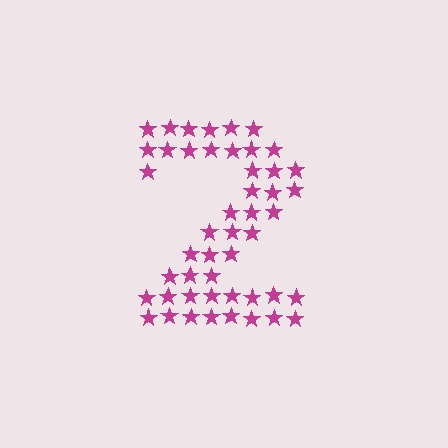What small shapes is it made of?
It is made of small stars.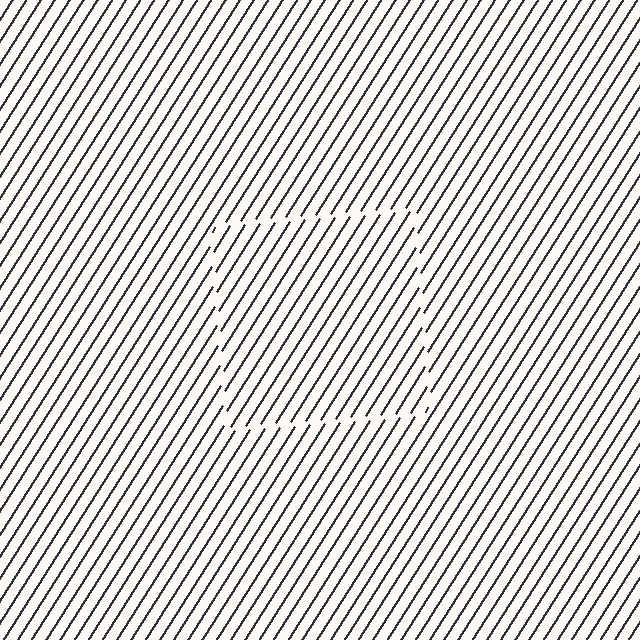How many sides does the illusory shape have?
4 sides — the line-ends trace a square.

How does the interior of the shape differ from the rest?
The interior of the shape contains the same grating, shifted by half a period — the contour is defined by the phase discontinuity where line-ends from the inner and outer gratings abut.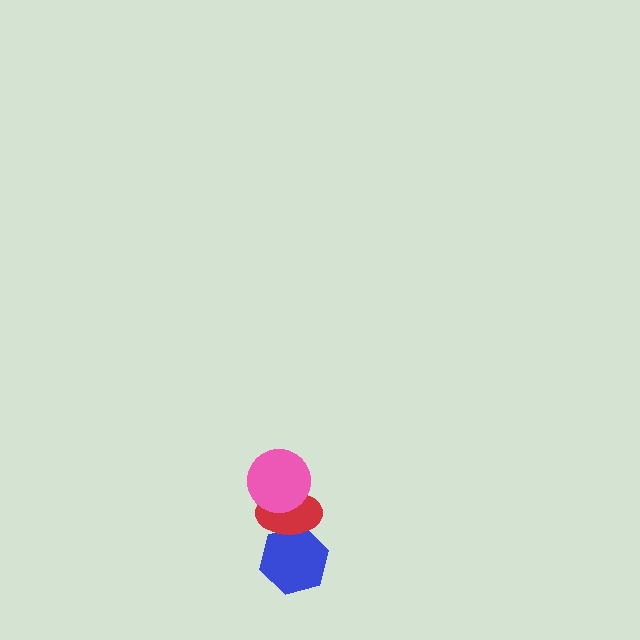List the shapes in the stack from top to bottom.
From top to bottom: the pink circle, the red ellipse, the blue hexagon.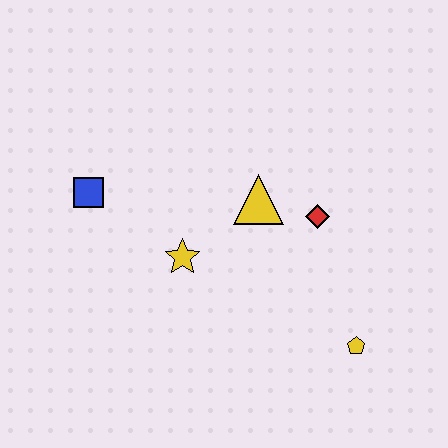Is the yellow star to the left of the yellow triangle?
Yes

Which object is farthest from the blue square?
The yellow pentagon is farthest from the blue square.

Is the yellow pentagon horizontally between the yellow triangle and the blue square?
No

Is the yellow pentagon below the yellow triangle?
Yes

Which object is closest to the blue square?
The yellow star is closest to the blue square.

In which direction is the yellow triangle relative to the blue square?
The yellow triangle is to the right of the blue square.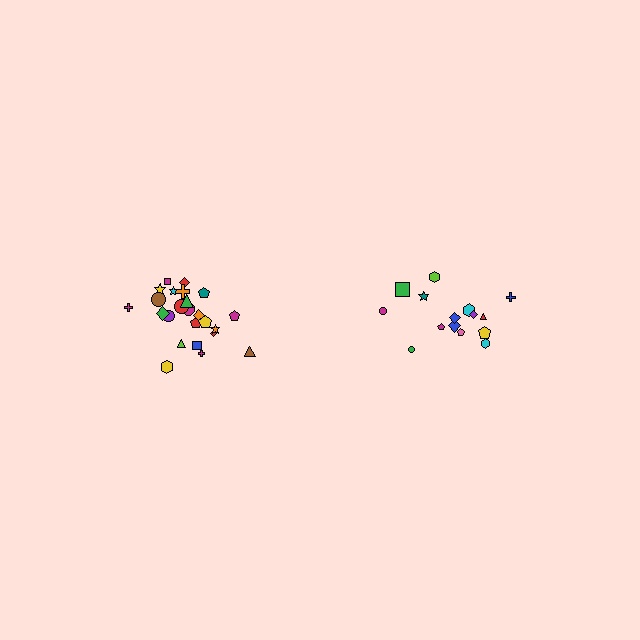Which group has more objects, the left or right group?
The left group.